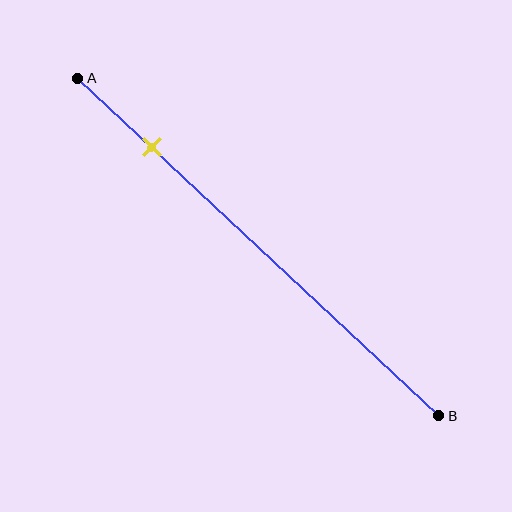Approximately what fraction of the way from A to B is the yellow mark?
The yellow mark is approximately 20% of the way from A to B.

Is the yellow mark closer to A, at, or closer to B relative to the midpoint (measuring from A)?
The yellow mark is closer to point A than the midpoint of segment AB.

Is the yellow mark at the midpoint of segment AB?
No, the mark is at about 20% from A, not at the 50% midpoint.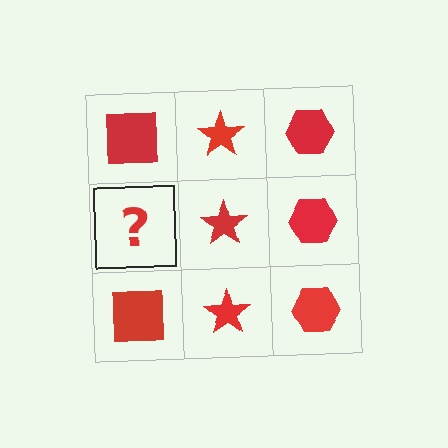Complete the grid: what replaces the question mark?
The question mark should be replaced with a red square.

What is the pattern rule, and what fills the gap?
The rule is that each column has a consistent shape. The gap should be filled with a red square.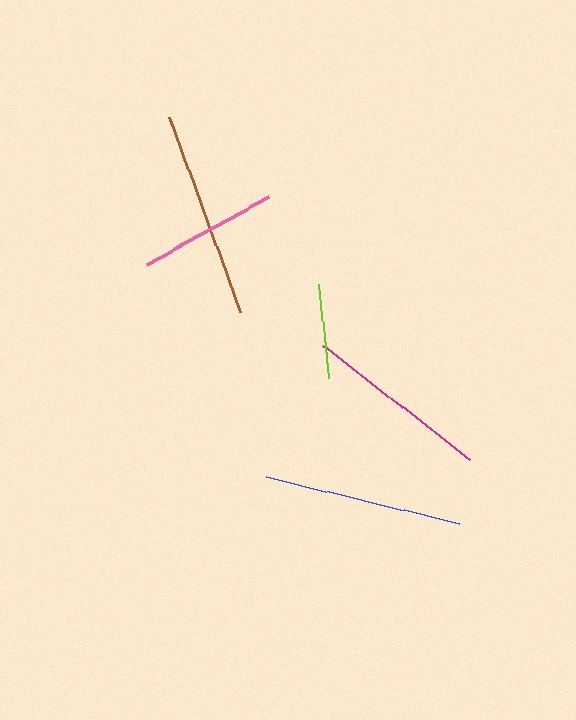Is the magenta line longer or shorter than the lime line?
The magenta line is longer than the lime line.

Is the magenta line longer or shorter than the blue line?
The blue line is longer than the magenta line.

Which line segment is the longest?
The brown line is the longest at approximately 208 pixels.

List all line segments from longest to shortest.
From longest to shortest: brown, blue, magenta, pink, lime.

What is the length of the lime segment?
The lime segment is approximately 95 pixels long.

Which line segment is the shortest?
The lime line is the shortest at approximately 95 pixels.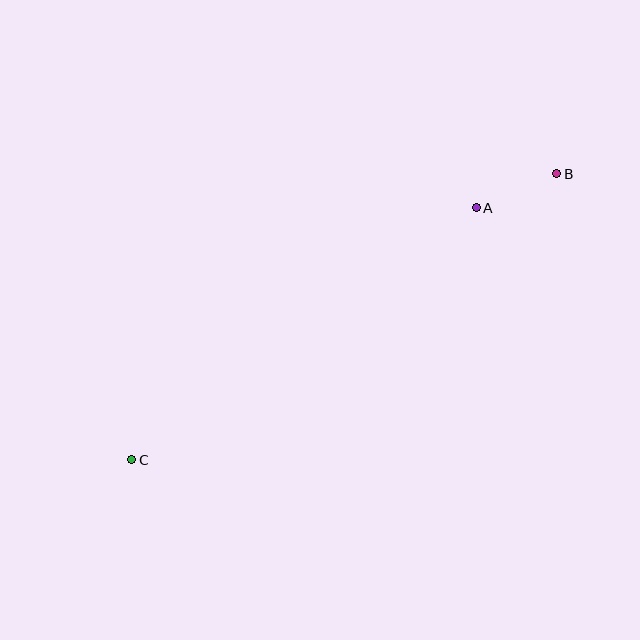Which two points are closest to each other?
Points A and B are closest to each other.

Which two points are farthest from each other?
Points B and C are farthest from each other.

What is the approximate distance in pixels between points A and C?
The distance between A and C is approximately 427 pixels.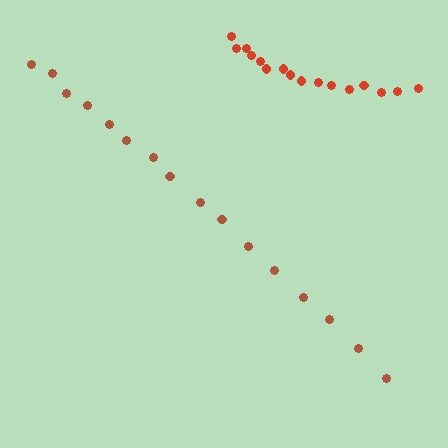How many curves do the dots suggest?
There are 2 distinct paths.